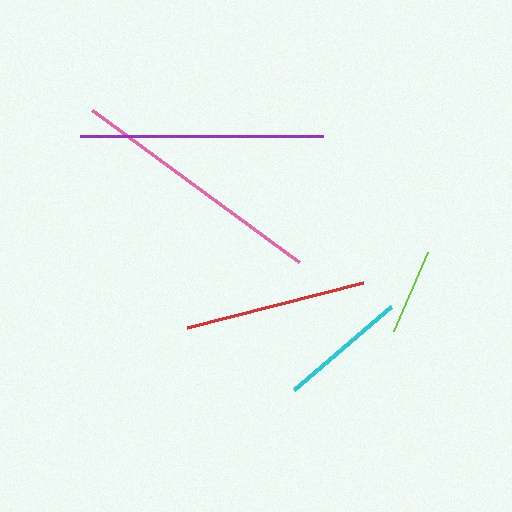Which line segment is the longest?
The pink line is the longest at approximately 256 pixels.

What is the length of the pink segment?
The pink segment is approximately 256 pixels long.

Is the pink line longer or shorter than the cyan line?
The pink line is longer than the cyan line.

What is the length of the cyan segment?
The cyan segment is approximately 128 pixels long.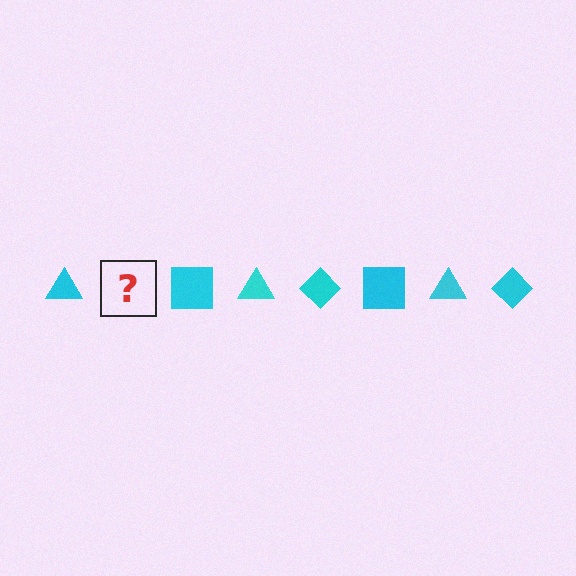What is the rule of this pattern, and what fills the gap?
The rule is that the pattern cycles through triangle, diamond, square shapes in cyan. The gap should be filled with a cyan diamond.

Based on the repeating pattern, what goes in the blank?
The blank should be a cyan diamond.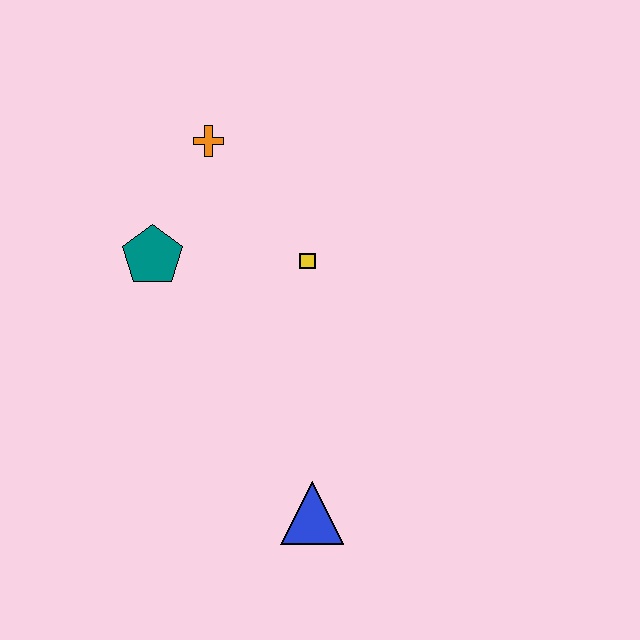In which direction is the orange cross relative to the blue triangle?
The orange cross is above the blue triangle.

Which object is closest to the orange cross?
The teal pentagon is closest to the orange cross.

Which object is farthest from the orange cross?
The blue triangle is farthest from the orange cross.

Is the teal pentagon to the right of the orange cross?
No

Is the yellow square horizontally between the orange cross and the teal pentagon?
No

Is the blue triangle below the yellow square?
Yes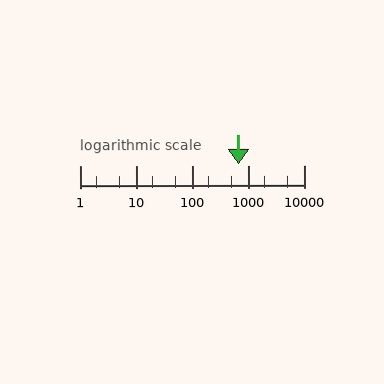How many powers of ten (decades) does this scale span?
The scale spans 4 decades, from 1 to 10000.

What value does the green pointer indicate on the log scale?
The pointer indicates approximately 690.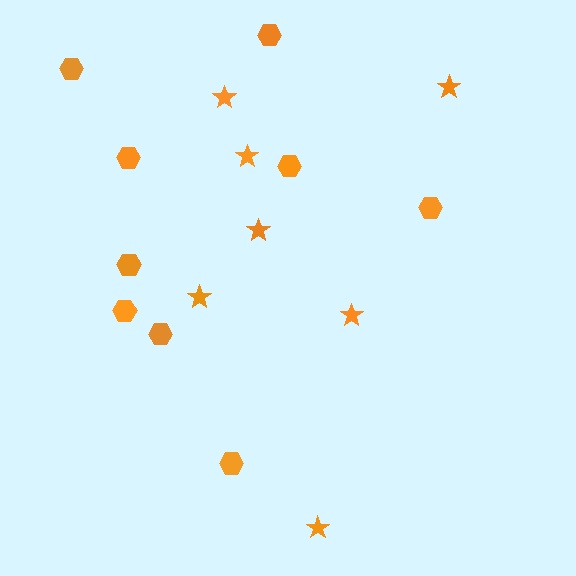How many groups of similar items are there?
There are 2 groups: one group of stars (7) and one group of hexagons (9).